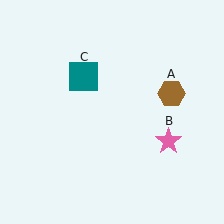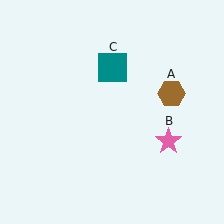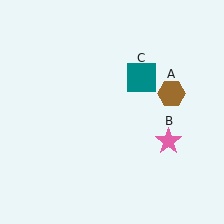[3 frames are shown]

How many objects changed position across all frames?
1 object changed position: teal square (object C).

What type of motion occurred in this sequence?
The teal square (object C) rotated clockwise around the center of the scene.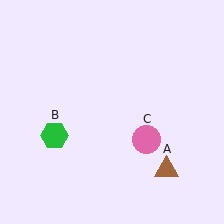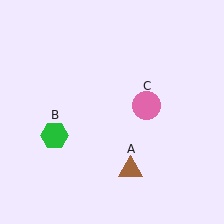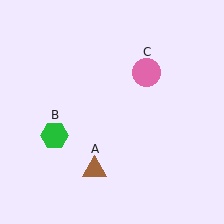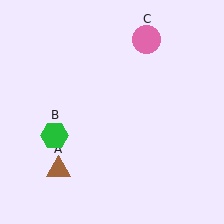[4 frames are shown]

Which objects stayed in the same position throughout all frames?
Green hexagon (object B) remained stationary.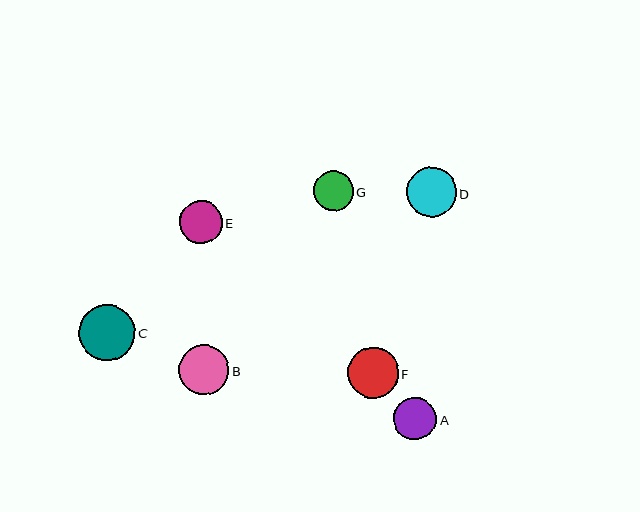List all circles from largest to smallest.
From largest to smallest: C, F, B, D, E, A, G.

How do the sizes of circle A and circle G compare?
Circle A and circle G are approximately the same size.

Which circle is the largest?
Circle C is the largest with a size of approximately 56 pixels.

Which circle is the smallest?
Circle G is the smallest with a size of approximately 39 pixels.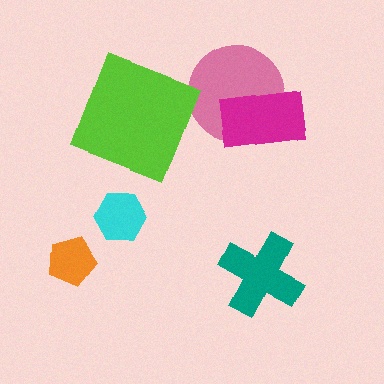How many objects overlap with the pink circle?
1 object overlaps with the pink circle.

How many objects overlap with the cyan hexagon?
0 objects overlap with the cyan hexagon.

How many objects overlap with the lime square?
0 objects overlap with the lime square.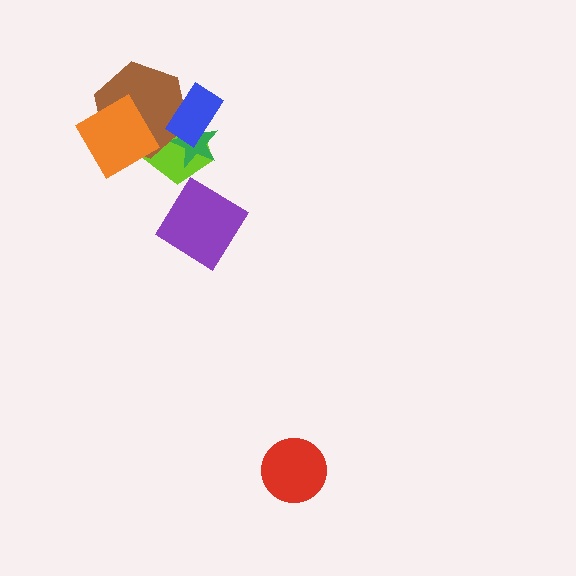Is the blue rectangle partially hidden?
No, no other shape covers it.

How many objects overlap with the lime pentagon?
4 objects overlap with the lime pentagon.